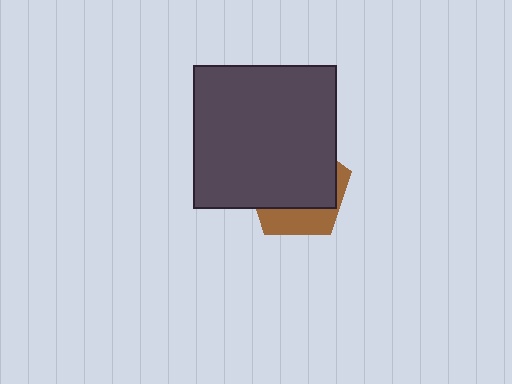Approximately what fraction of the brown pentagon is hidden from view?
Roughly 70% of the brown pentagon is hidden behind the dark gray square.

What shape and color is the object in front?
The object in front is a dark gray square.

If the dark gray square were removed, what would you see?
You would see the complete brown pentagon.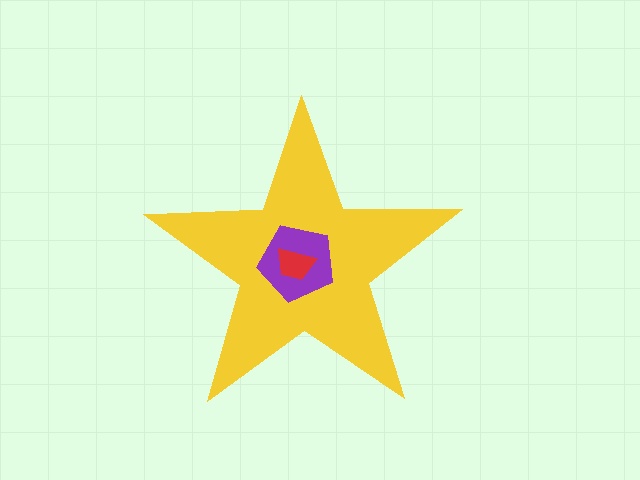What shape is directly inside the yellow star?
The purple pentagon.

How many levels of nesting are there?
3.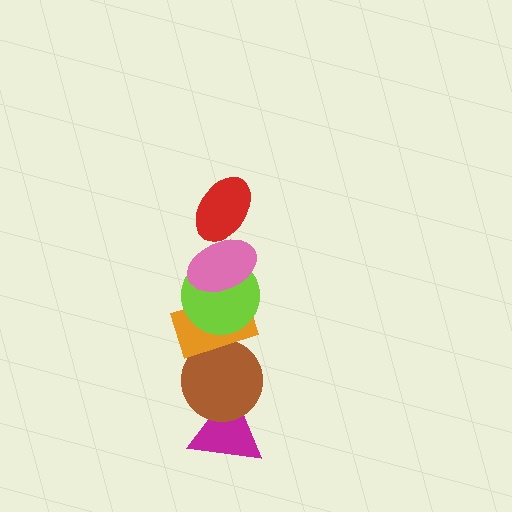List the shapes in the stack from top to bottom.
From top to bottom: the red ellipse, the pink ellipse, the lime circle, the orange rectangle, the brown circle, the magenta triangle.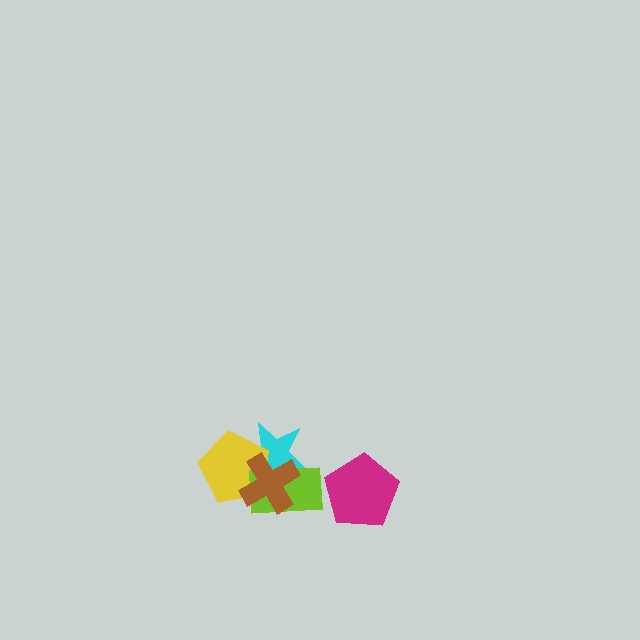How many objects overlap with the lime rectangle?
3 objects overlap with the lime rectangle.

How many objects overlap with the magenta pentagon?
0 objects overlap with the magenta pentagon.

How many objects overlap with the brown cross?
3 objects overlap with the brown cross.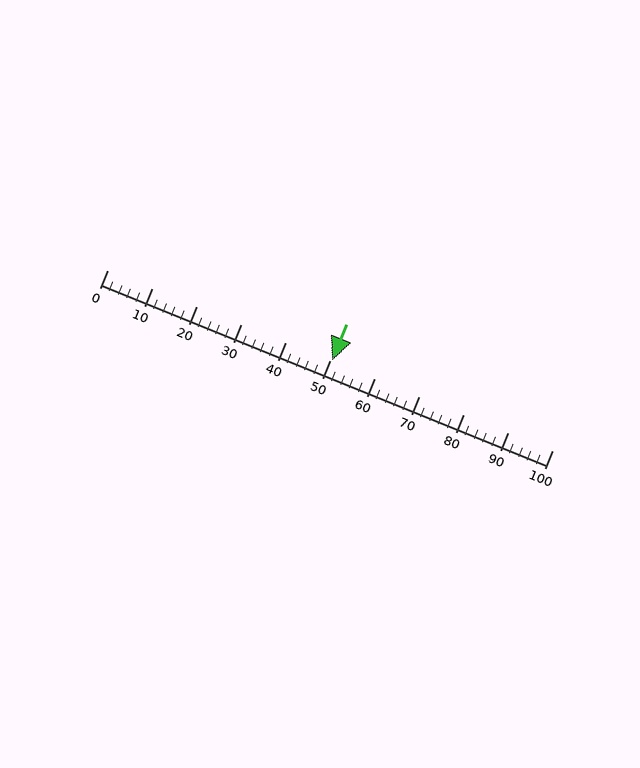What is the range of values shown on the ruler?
The ruler shows values from 0 to 100.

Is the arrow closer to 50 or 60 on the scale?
The arrow is closer to 50.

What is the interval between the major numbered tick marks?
The major tick marks are spaced 10 units apart.